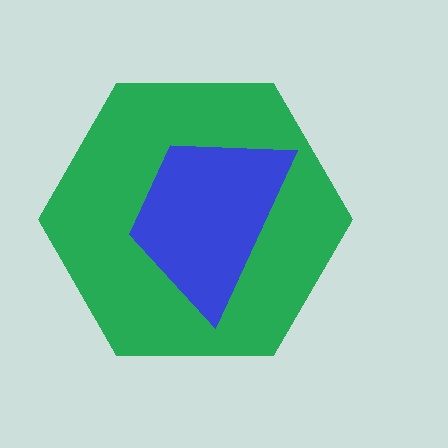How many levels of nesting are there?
2.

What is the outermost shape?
The green hexagon.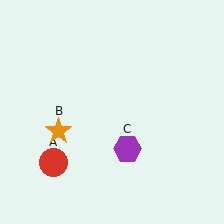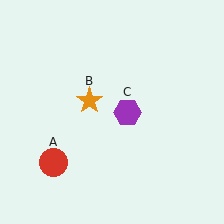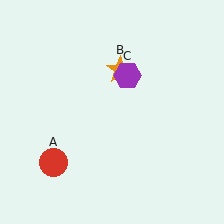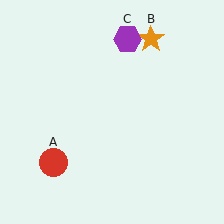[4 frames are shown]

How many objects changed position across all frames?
2 objects changed position: orange star (object B), purple hexagon (object C).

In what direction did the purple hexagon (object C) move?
The purple hexagon (object C) moved up.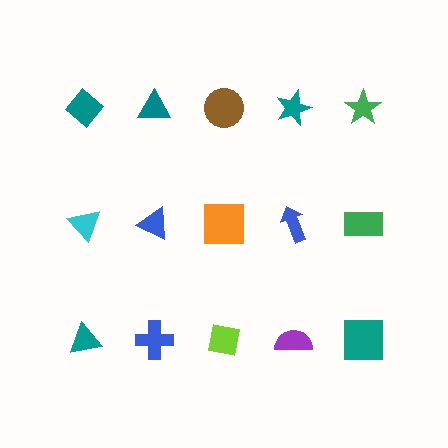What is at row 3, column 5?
A teal square.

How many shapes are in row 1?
5 shapes.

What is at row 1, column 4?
A teal star.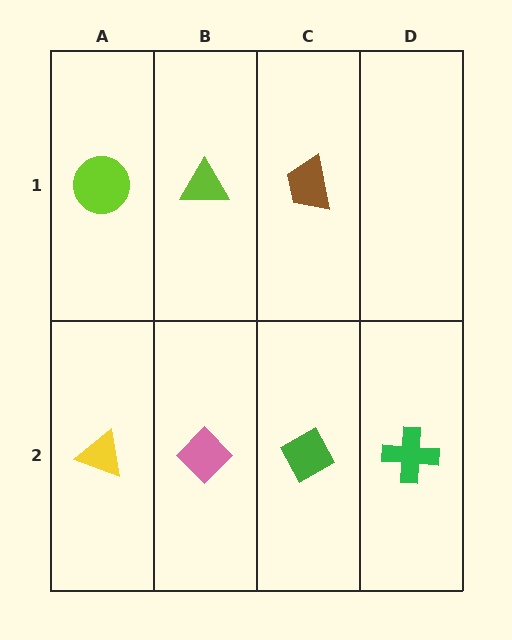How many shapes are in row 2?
4 shapes.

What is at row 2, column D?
A green cross.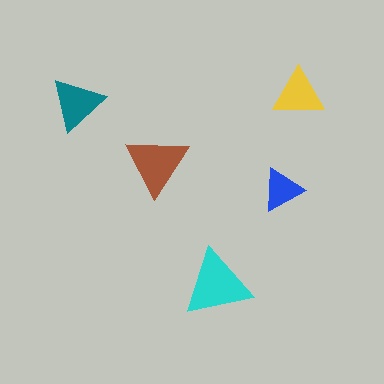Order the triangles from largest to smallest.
the cyan one, the brown one, the teal one, the yellow one, the blue one.